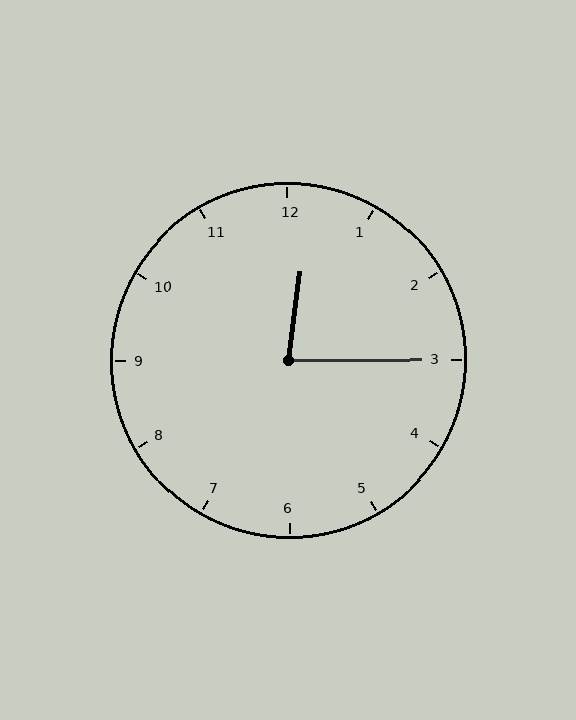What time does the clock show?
12:15.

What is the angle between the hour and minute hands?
Approximately 82 degrees.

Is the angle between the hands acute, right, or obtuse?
It is acute.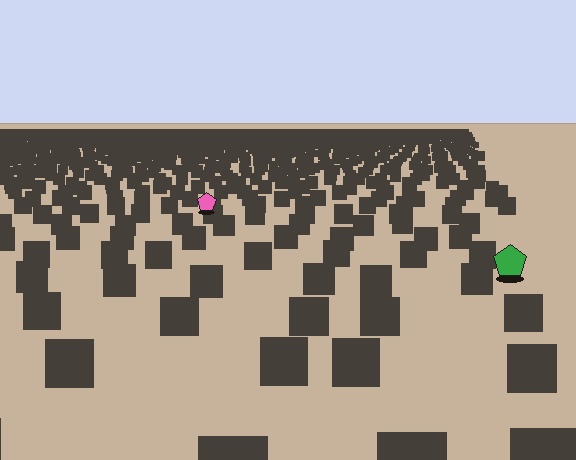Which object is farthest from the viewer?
The pink pentagon is farthest from the viewer. It appears smaller and the ground texture around it is denser.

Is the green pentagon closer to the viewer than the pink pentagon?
Yes. The green pentagon is closer — you can tell from the texture gradient: the ground texture is coarser near it.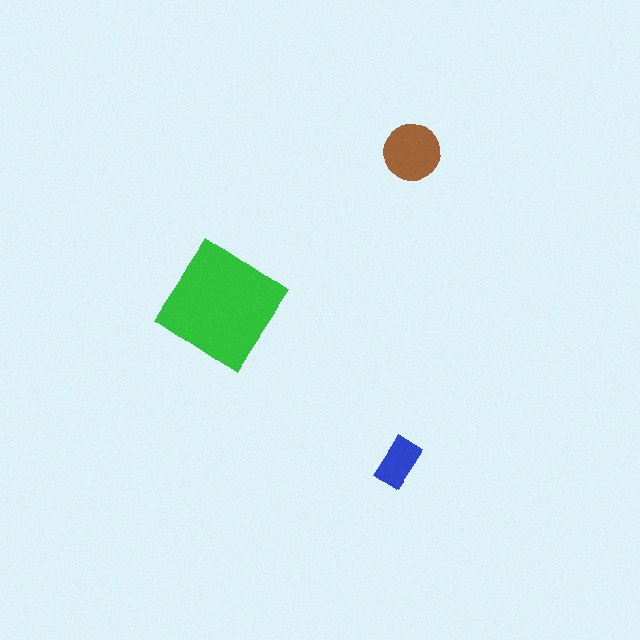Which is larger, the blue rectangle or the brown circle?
The brown circle.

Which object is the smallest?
The blue rectangle.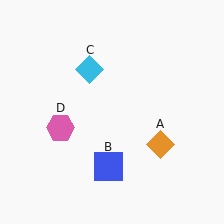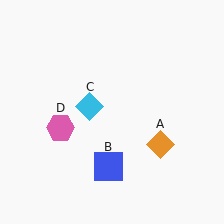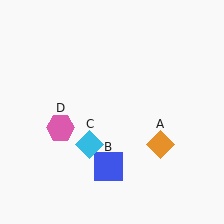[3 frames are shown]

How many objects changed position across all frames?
1 object changed position: cyan diamond (object C).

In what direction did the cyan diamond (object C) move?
The cyan diamond (object C) moved down.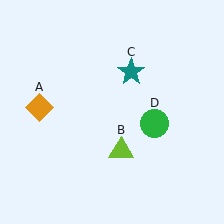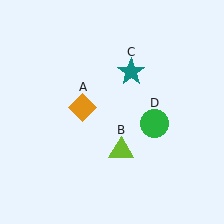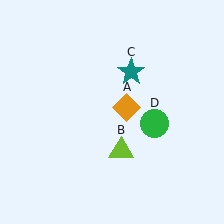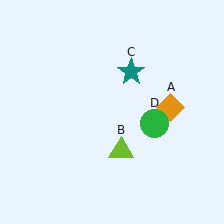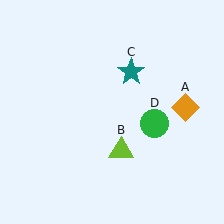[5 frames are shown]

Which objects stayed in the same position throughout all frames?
Lime triangle (object B) and teal star (object C) and green circle (object D) remained stationary.